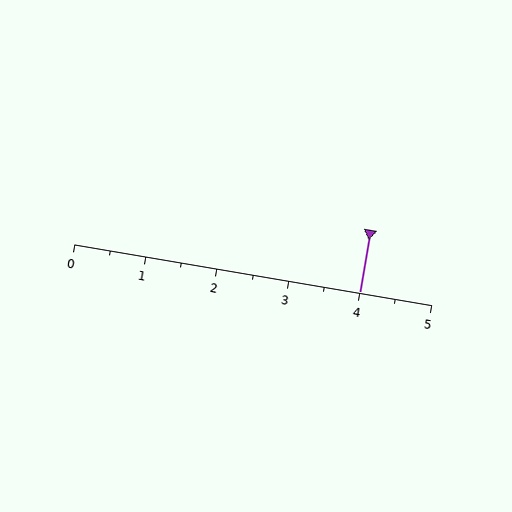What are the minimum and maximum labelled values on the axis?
The axis runs from 0 to 5.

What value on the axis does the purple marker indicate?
The marker indicates approximately 4.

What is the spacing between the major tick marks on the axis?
The major ticks are spaced 1 apart.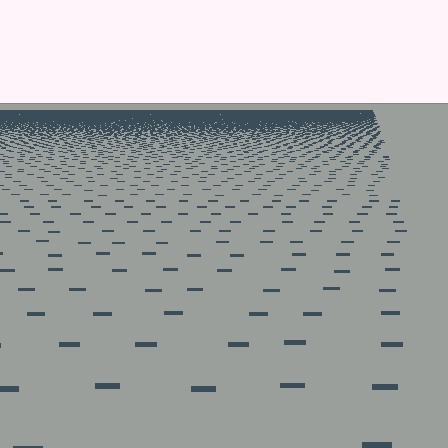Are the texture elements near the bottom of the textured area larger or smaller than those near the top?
Larger. Near the bottom, elements are closer to the viewer and appear at a bigger on-screen size.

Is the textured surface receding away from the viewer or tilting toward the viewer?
The surface is receding away from the viewer. Texture elements get smaller and denser toward the top.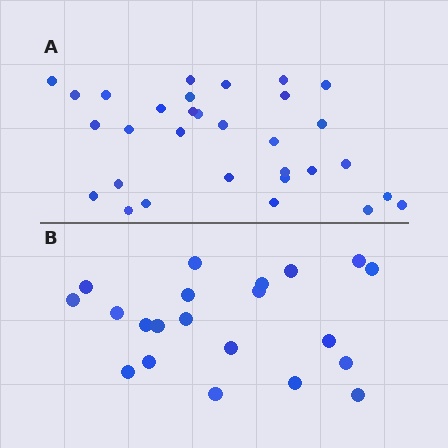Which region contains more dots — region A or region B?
Region A (the top region) has more dots.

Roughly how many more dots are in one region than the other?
Region A has roughly 10 or so more dots than region B.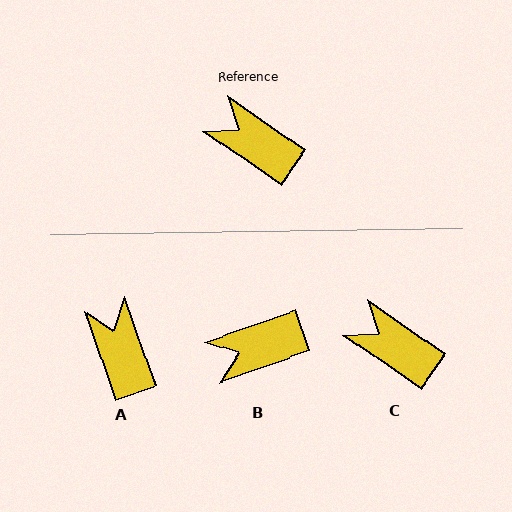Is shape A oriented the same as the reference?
No, it is off by about 36 degrees.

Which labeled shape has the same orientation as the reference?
C.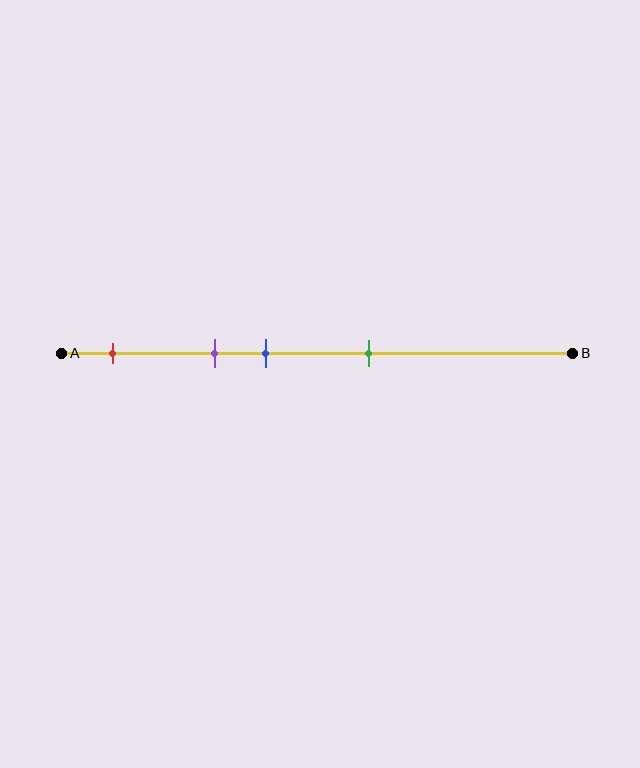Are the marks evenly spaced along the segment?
No, the marks are not evenly spaced.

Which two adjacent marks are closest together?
The purple and blue marks are the closest adjacent pair.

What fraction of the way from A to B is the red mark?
The red mark is approximately 10% (0.1) of the way from A to B.